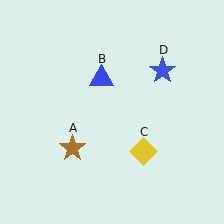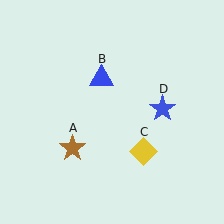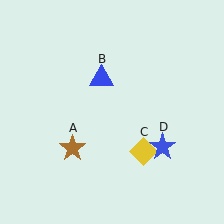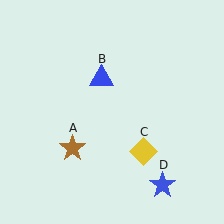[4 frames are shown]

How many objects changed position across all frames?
1 object changed position: blue star (object D).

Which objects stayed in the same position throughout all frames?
Brown star (object A) and blue triangle (object B) and yellow diamond (object C) remained stationary.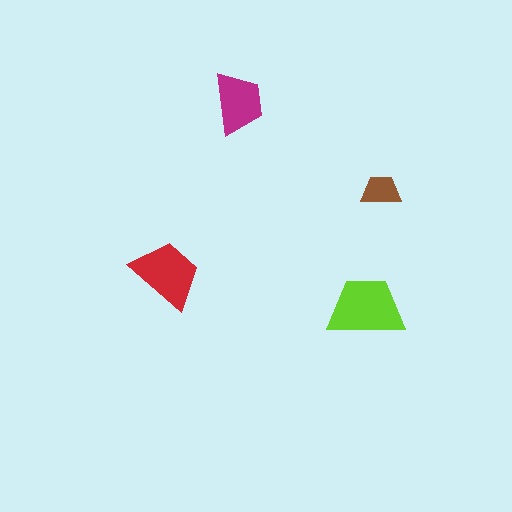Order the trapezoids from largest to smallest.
the lime one, the red one, the magenta one, the brown one.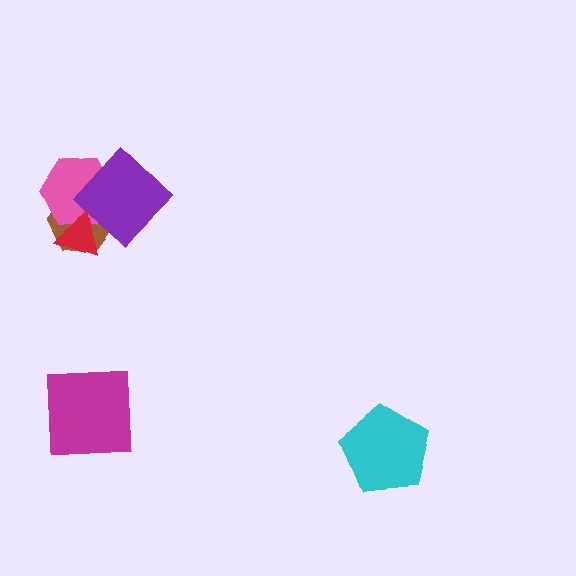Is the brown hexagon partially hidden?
Yes, it is partially covered by another shape.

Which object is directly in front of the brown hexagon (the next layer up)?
The pink hexagon is directly in front of the brown hexagon.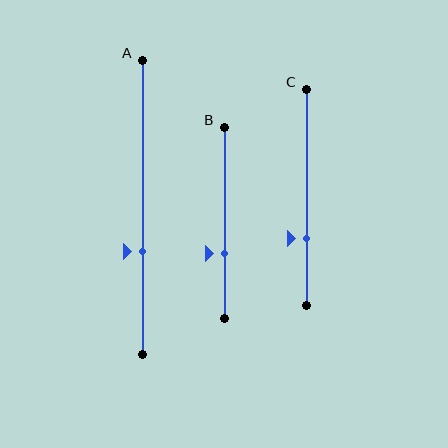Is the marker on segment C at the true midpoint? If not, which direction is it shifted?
No, the marker on segment C is shifted downward by about 19% of the segment length.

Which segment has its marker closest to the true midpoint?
Segment A has its marker closest to the true midpoint.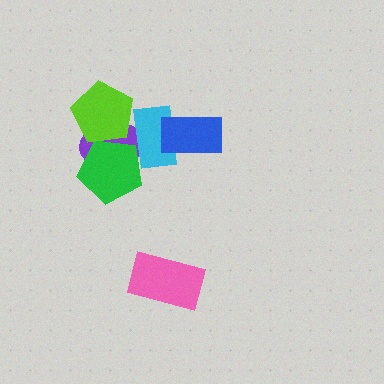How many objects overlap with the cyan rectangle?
3 objects overlap with the cyan rectangle.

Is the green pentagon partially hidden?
Yes, it is partially covered by another shape.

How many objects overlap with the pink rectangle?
0 objects overlap with the pink rectangle.